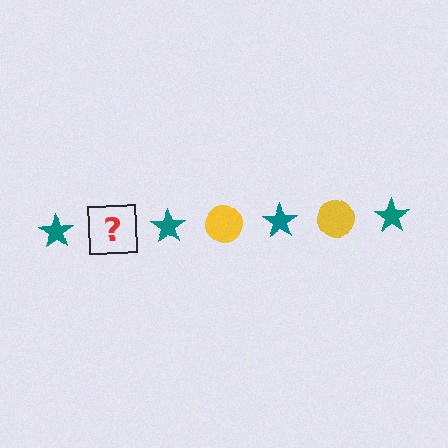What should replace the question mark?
The question mark should be replaced with a yellow circle.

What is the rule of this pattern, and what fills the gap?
The rule is that the pattern alternates between teal star and yellow circle. The gap should be filled with a yellow circle.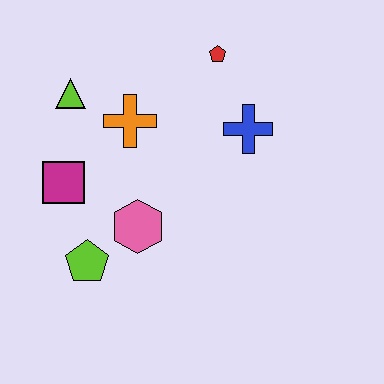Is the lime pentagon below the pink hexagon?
Yes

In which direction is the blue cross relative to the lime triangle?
The blue cross is to the right of the lime triangle.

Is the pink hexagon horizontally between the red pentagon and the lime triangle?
Yes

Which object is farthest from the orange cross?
The lime pentagon is farthest from the orange cross.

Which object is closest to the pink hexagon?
The lime pentagon is closest to the pink hexagon.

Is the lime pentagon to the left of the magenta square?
No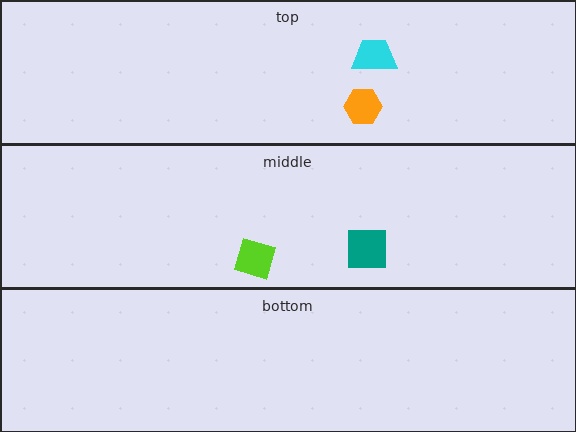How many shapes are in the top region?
2.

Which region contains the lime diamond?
The middle region.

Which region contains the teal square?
The middle region.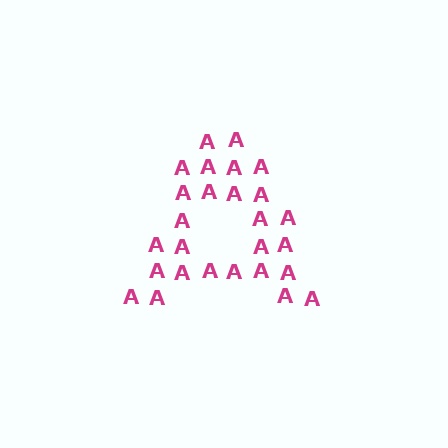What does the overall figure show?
The overall figure shows the letter A.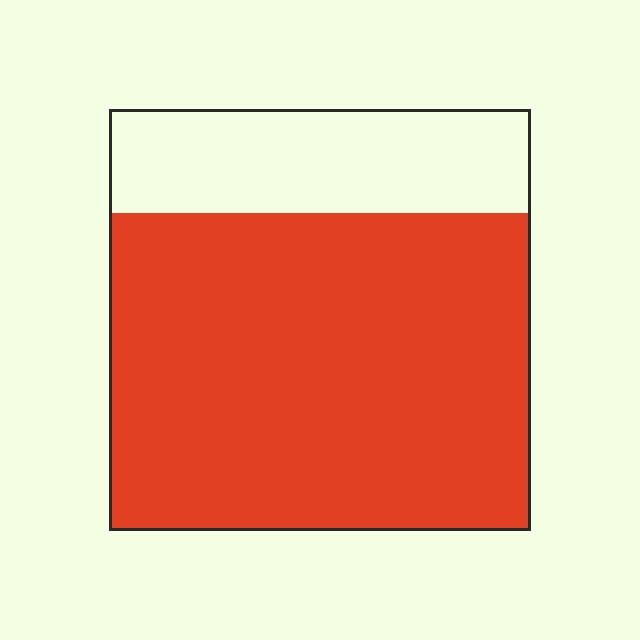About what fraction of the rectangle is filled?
About three quarters (3/4).